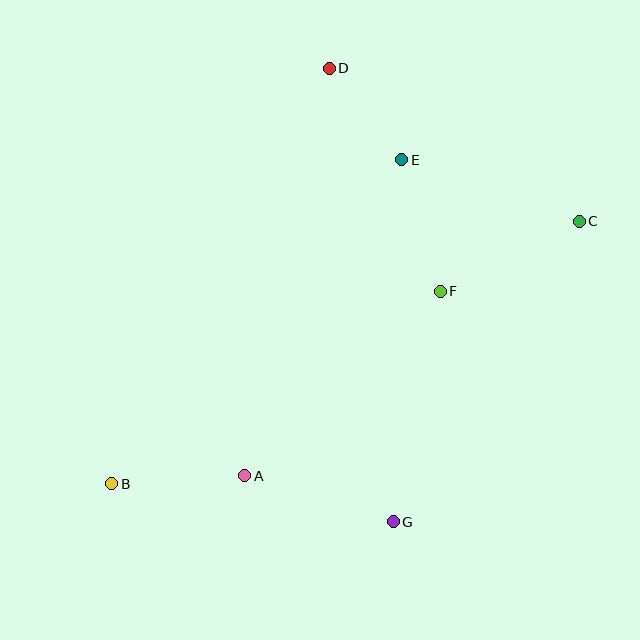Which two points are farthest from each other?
Points B and C are farthest from each other.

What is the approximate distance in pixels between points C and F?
The distance between C and F is approximately 156 pixels.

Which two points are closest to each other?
Points D and E are closest to each other.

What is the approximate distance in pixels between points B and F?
The distance between B and F is approximately 381 pixels.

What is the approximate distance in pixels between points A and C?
The distance between A and C is approximately 420 pixels.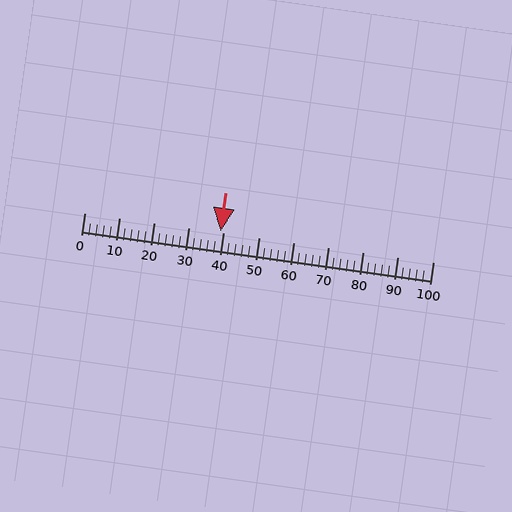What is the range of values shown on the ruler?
The ruler shows values from 0 to 100.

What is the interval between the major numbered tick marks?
The major tick marks are spaced 10 units apart.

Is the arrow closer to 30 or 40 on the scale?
The arrow is closer to 40.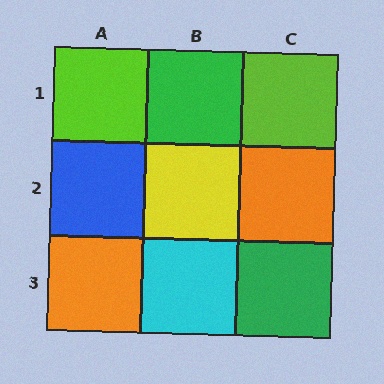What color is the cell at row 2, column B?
Yellow.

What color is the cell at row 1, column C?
Lime.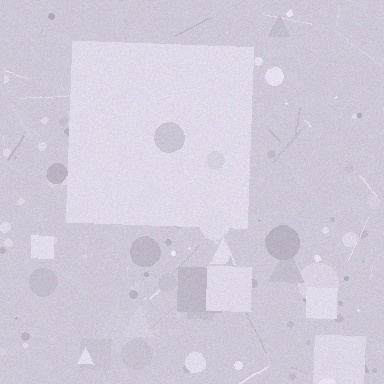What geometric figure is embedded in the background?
A square is embedded in the background.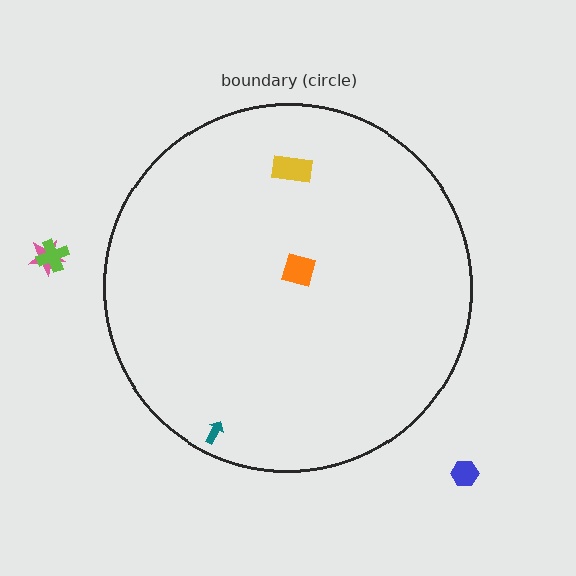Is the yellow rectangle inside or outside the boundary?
Inside.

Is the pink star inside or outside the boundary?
Outside.